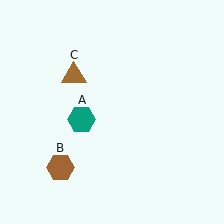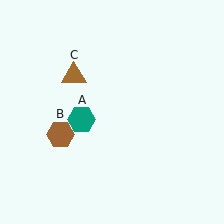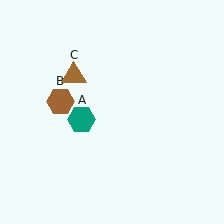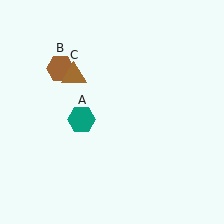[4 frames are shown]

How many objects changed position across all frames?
1 object changed position: brown hexagon (object B).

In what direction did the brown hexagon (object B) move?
The brown hexagon (object B) moved up.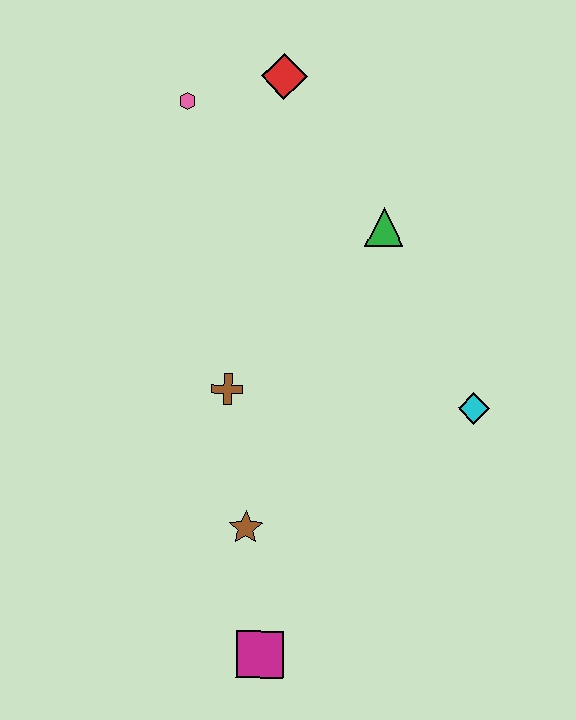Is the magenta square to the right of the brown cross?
Yes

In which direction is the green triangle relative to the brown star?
The green triangle is above the brown star.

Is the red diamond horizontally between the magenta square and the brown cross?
No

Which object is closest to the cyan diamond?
The green triangle is closest to the cyan diamond.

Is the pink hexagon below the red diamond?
Yes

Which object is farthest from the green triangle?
The magenta square is farthest from the green triangle.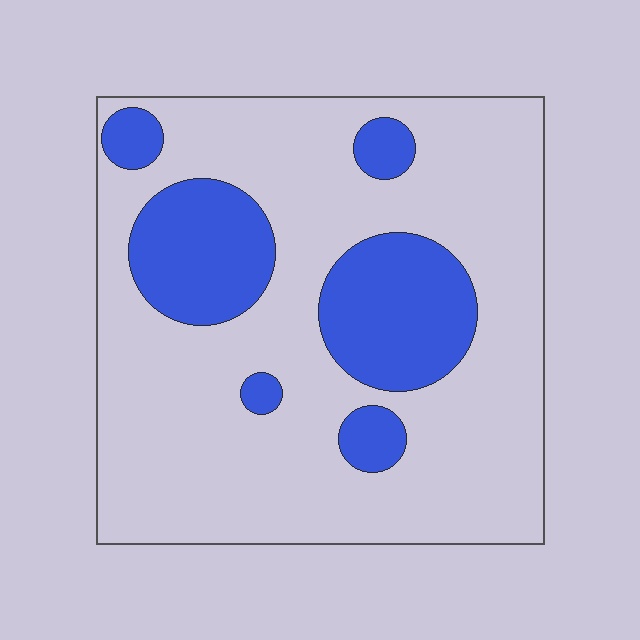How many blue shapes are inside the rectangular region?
6.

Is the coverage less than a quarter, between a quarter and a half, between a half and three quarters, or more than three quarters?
Less than a quarter.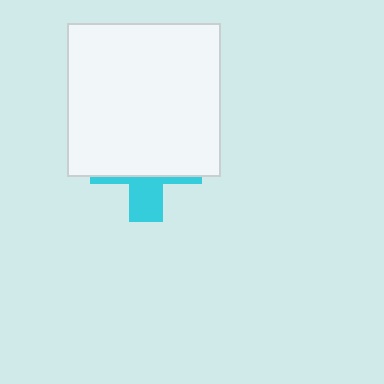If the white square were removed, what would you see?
You would see the complete cyan cross.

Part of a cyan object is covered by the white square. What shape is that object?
It is a cross.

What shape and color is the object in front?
The object in front is a white square.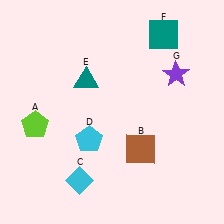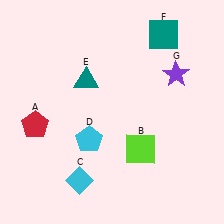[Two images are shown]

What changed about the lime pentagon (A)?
In Image 1, A is lime. In Image 2, it changed to red.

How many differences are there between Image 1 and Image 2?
There are 2 differences between the two images.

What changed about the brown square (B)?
In Image 1, B is brown. In Image 2, it changed to lime.